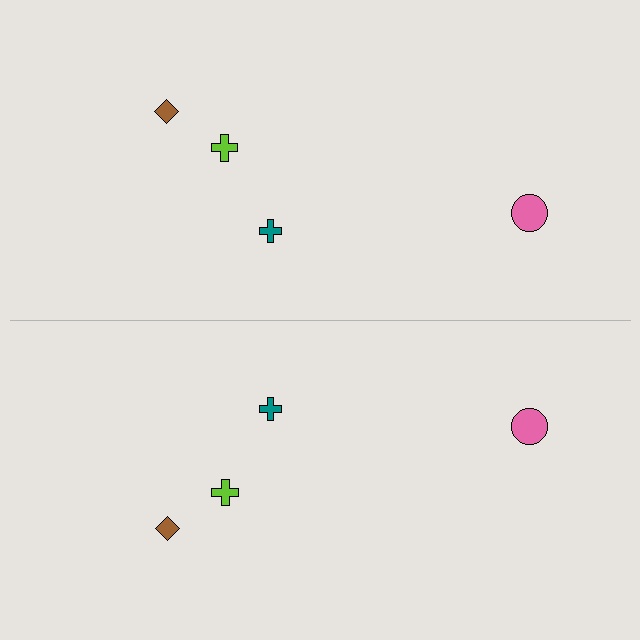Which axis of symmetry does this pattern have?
The pattern has a horizontal axis of symmetry running through the center of the image.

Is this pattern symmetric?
Yes, this pattern has bilateral (reflection) symmetry.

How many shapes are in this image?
There are 8 shapes in this image.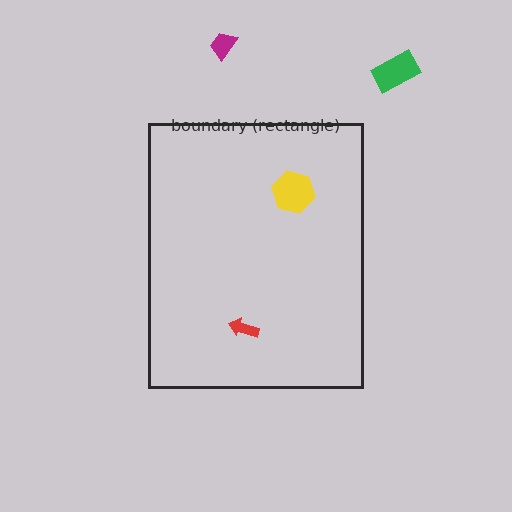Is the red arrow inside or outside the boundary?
Inside.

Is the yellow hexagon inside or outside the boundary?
Inside.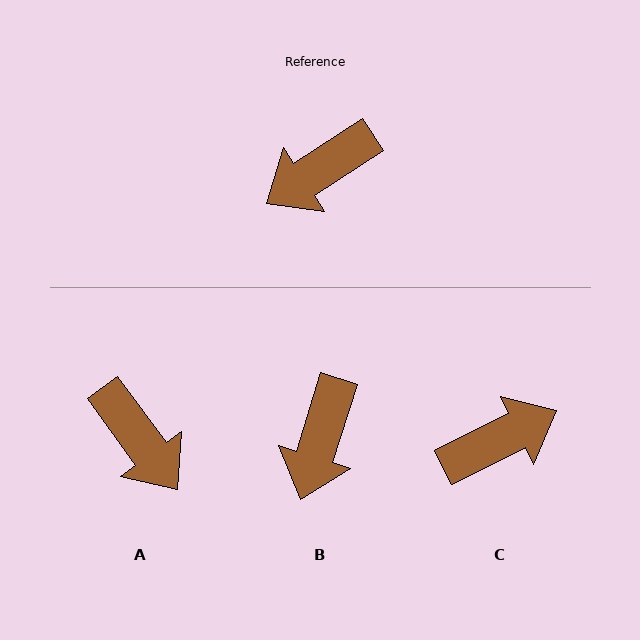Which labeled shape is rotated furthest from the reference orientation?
C, about 174 degrees away.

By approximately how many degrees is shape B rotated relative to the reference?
Approximately 40 degrees counter-clockwise.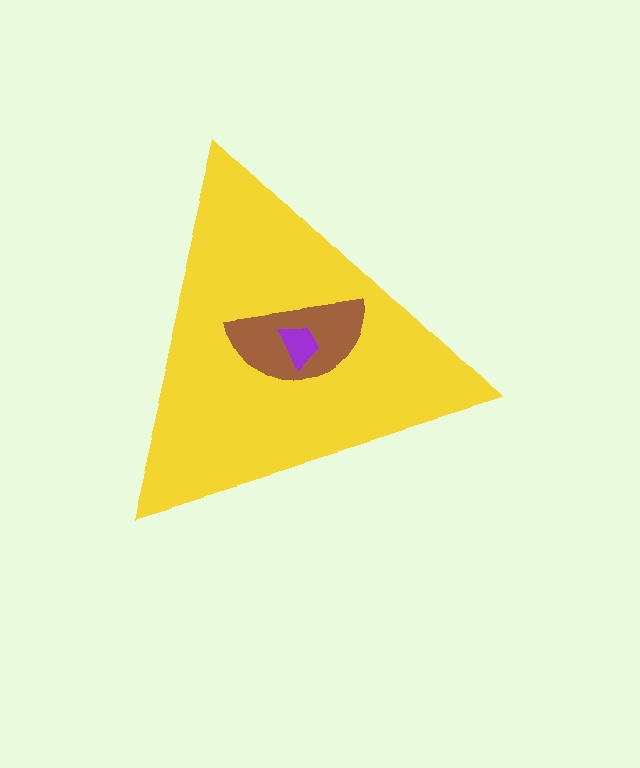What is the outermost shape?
The yellow triangle.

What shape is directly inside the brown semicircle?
The purple trapezoid.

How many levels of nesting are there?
3.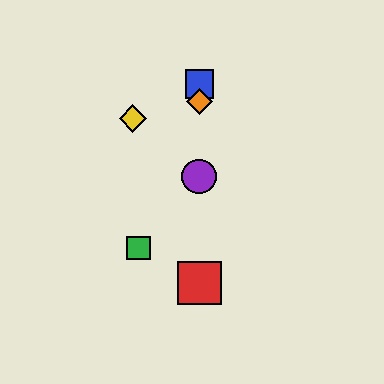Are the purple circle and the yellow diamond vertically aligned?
No, the purple circle is at x≈199 and the yellow diamond is at x≈133.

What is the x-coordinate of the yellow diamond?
The yellow diamond is at x≈133.